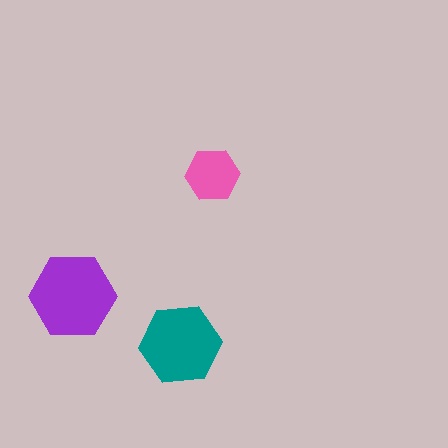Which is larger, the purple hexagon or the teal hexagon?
The purple one.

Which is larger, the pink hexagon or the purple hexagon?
The purple one.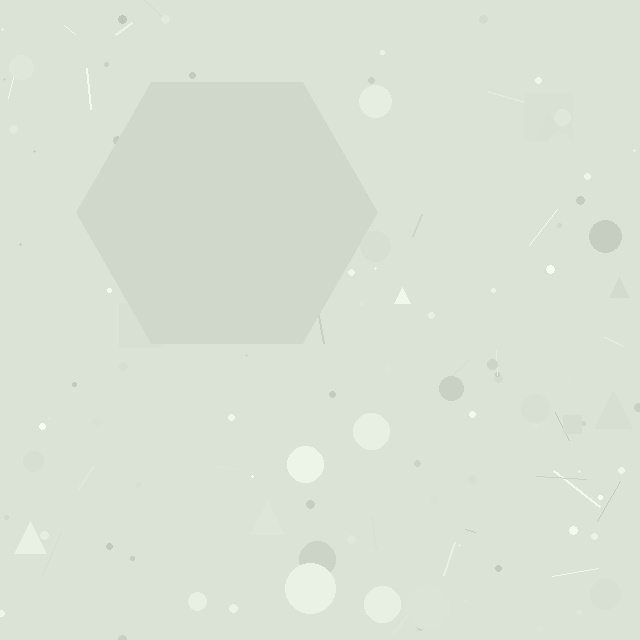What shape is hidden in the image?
A hexagon is hidden in the image.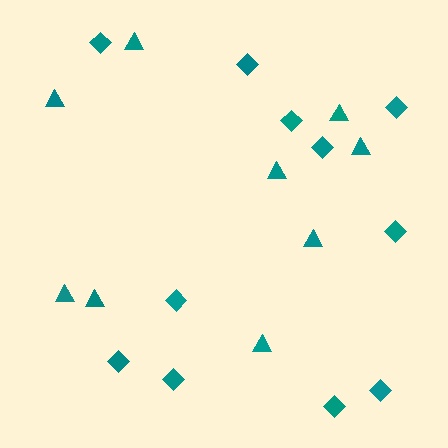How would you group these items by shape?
There are 2 groups: one group of diamonds (11) and one group of triangles (9).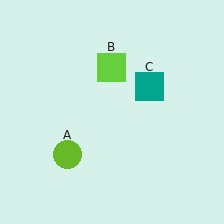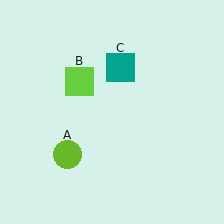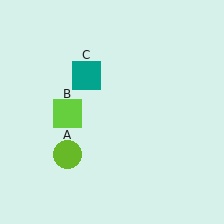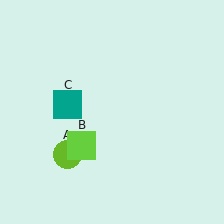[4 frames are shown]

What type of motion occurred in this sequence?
The lime square (object B), teal square (object C) rotated counterclockwise around the center of the scene.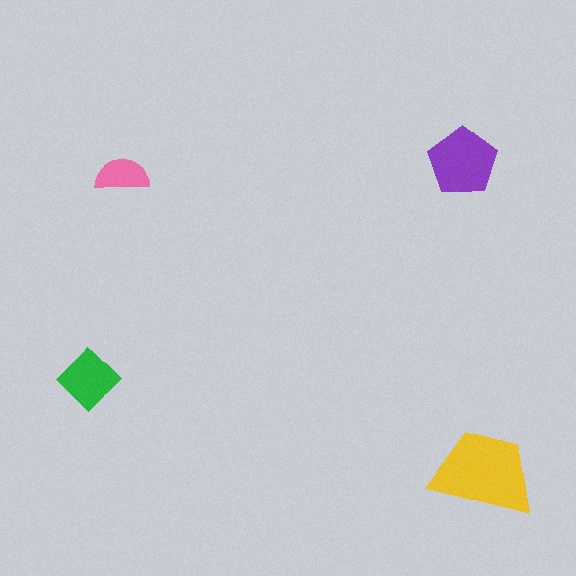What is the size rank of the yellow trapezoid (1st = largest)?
1st.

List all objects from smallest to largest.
The pink semicircle, the green diamond, the purple pentagon, the yellow trapezoid.